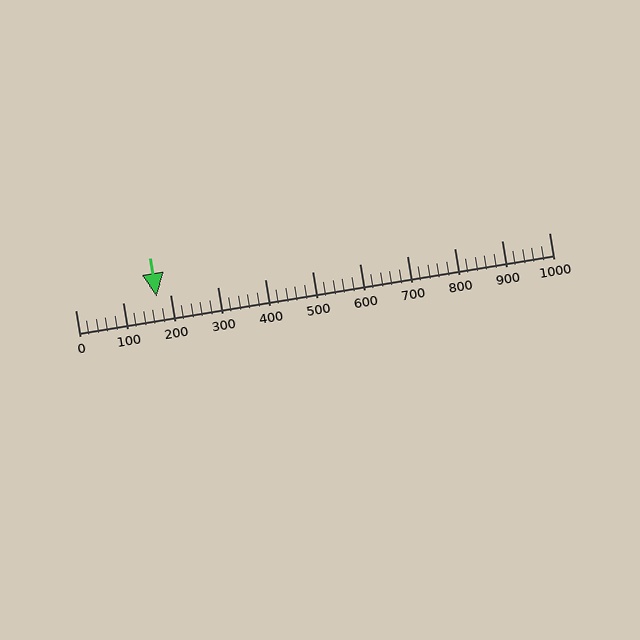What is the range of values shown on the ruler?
The ruler shows values from 0 to 1000.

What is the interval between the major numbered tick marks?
The major tick marks are spaced 100 units apart.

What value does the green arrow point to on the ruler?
The green arrow points to approximately 172.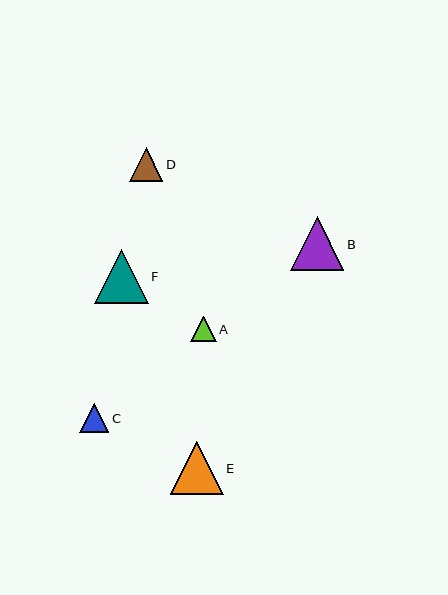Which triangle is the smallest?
Triangle A is the smallest with a size of approximately 26 pixels.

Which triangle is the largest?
Triangle F is the largest with a size of approximately 54 pixels.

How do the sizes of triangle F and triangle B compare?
Triangle F and triangle B are approximately the same size.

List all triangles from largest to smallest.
From largest to smallest: F, B, E, D, C, A.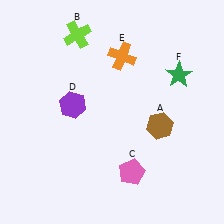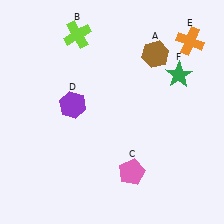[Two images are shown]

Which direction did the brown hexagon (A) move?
The brown hexagon (A) moved up.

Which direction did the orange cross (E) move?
The orange cross (E) moved right.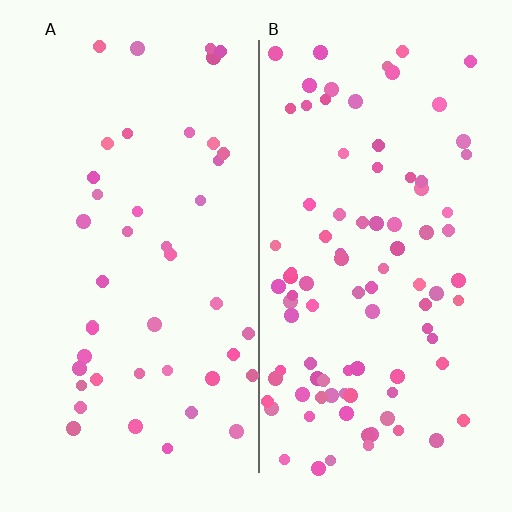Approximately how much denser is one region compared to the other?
Approximately 2.1× — region B over region A.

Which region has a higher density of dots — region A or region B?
B (the right).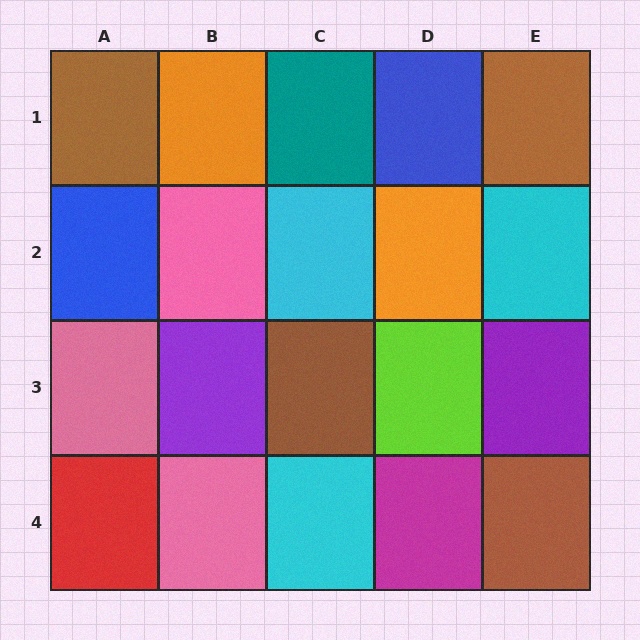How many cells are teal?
1 cell is teal.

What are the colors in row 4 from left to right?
Red, pink, cyan, magenta, brown.